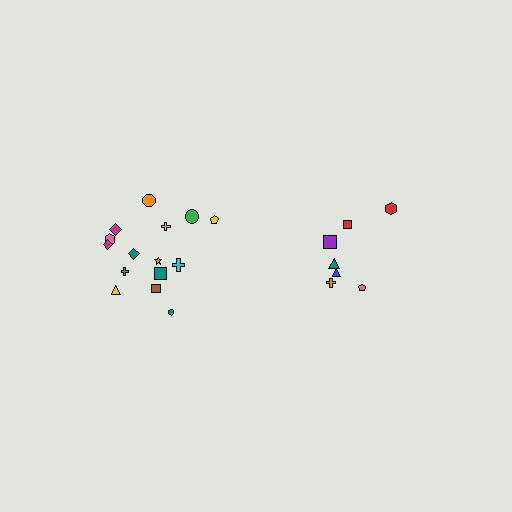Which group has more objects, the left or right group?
The left group.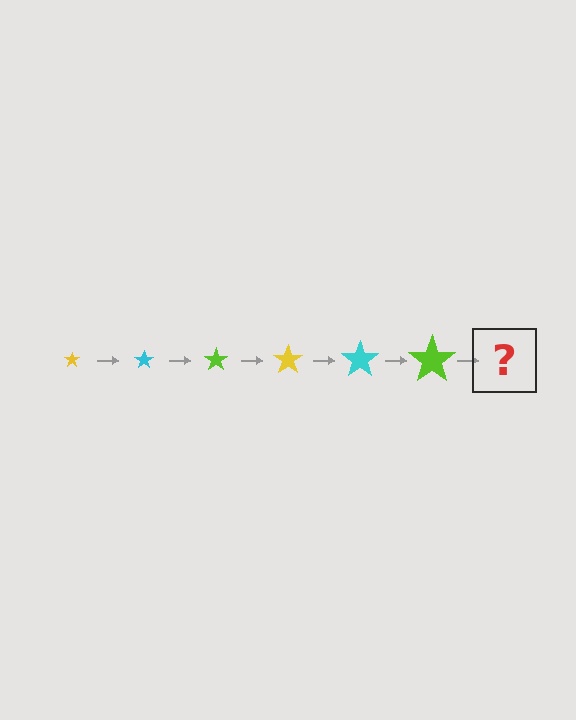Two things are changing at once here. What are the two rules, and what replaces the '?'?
The two rules are that the star grows larger each step and the color cycles through yellow, cyan, and lime. The '?' should be a yellow star, larger than the previous one.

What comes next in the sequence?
The next element should be a yellow star, larger than the previous one.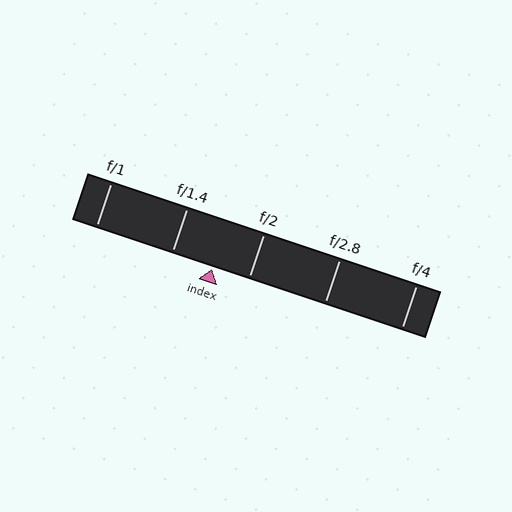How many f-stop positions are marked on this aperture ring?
There are 5 f-stop positions marked.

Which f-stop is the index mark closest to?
The index mark is closest to f/2.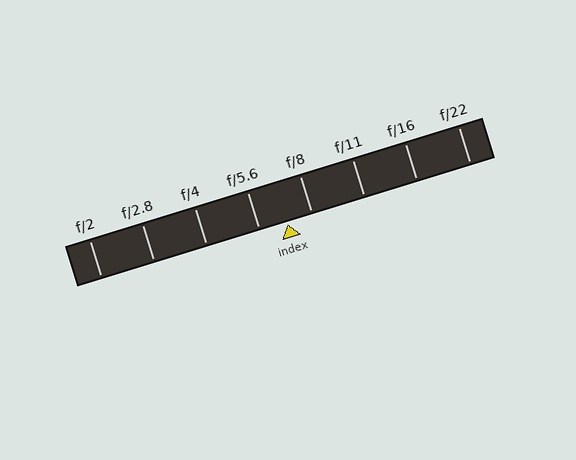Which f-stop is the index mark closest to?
The index mark is closest to f/8.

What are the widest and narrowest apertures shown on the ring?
The widest aperture shown is f/2 and the narrowest is f/22.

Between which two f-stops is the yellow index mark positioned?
The index mark is between f/5.6 and f/8.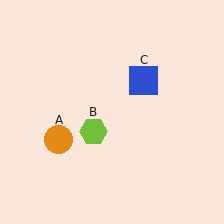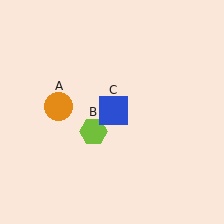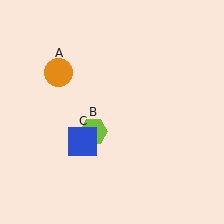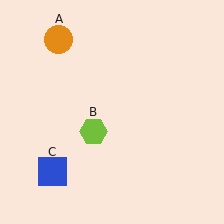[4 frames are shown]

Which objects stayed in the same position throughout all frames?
Lime hexagon (object B) remained stationary.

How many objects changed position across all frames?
2 objects changed position: orange circle (object A), blue square (object C).